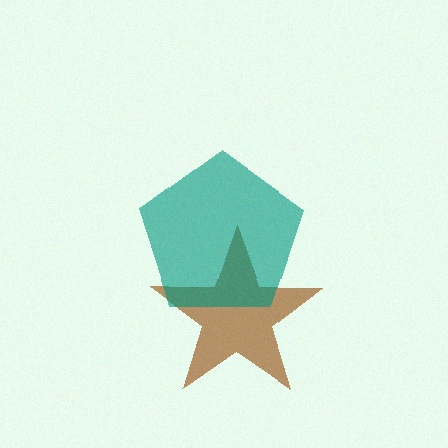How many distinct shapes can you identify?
There are 2 distinct shapes: a brown star, a teal pentagon.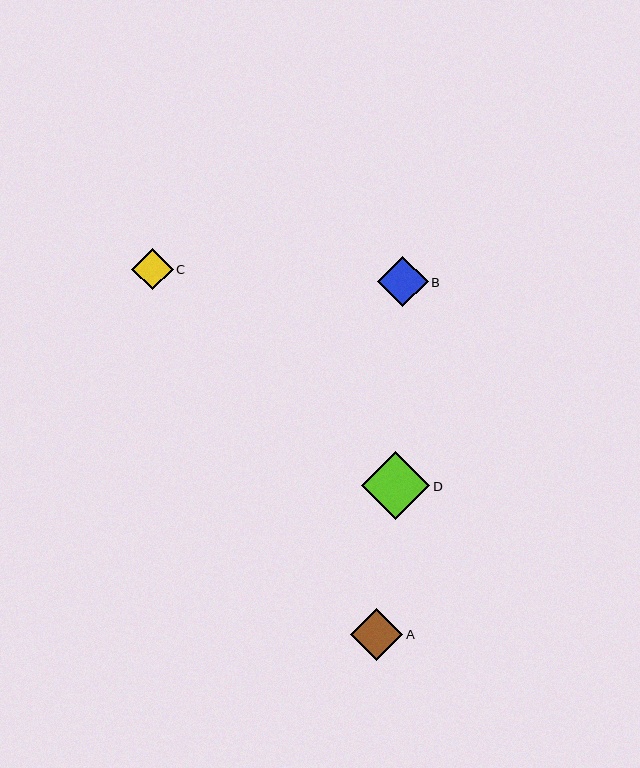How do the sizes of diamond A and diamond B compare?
Diamond A and diamond B are approximately the same size.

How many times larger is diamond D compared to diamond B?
Diamond D is approximately 1.3 times the size of diamond B.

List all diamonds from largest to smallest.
From largest to smallest: D, A, B, C.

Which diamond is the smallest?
Diamond C is the smallest with a size of approximately 41 pixels.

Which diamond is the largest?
Diamond D is the largest with a size of approximately 68 pixels.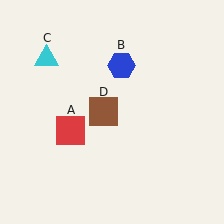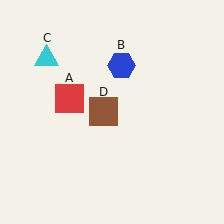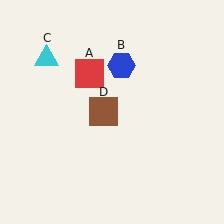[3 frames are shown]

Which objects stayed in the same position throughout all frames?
Blue hexagon (object B) and cyan triangle (object C) and brown square (object D) remained stationary.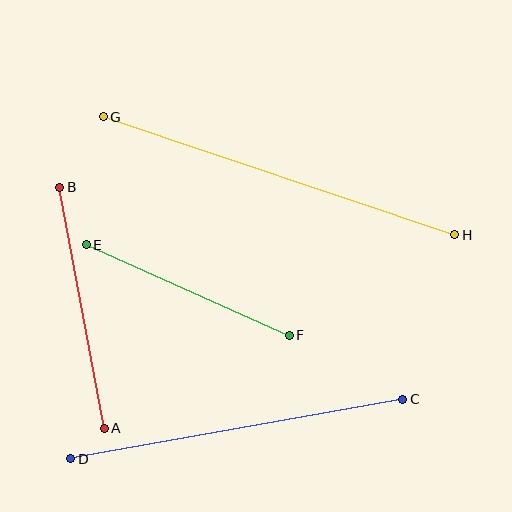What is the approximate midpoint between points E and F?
The midpoint is at approximately (188, 290) pixels.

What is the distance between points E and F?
The distance is approximately 222 pixels.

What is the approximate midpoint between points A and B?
The midpoint is at approximately (82, 308) pixels.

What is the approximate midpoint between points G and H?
The midpoint is at approximately (279, 176) pixels.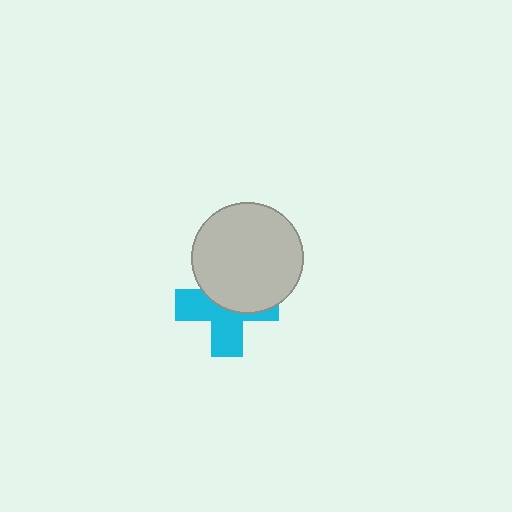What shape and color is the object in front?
The object in front is a light gray circle.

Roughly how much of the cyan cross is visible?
About half of it is visible (roughly 53%).